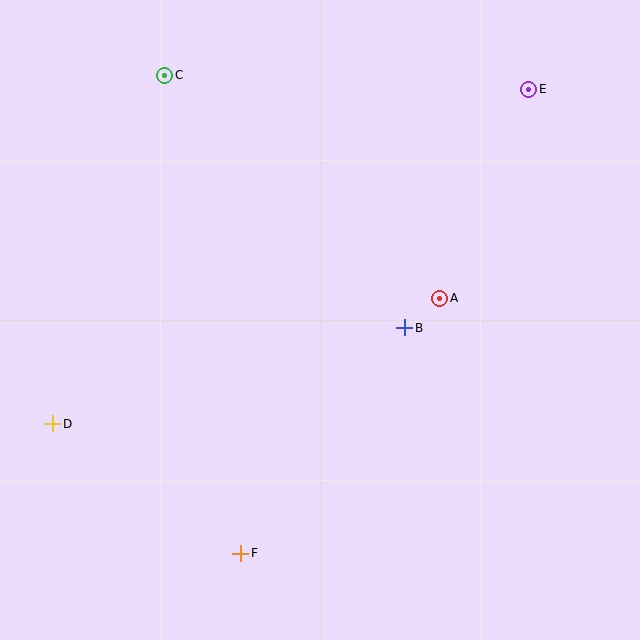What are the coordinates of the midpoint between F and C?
The midpoint between F and C is at (203, 314).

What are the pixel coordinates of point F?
Point F is at (241, 553).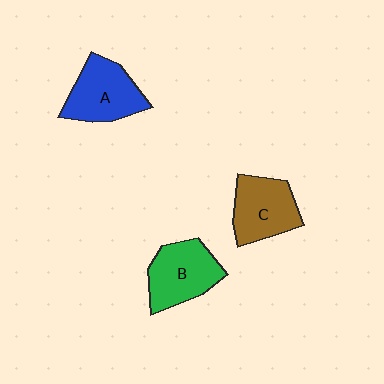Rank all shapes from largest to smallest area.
From largest to smallest: B (green), A (blue), C (brown).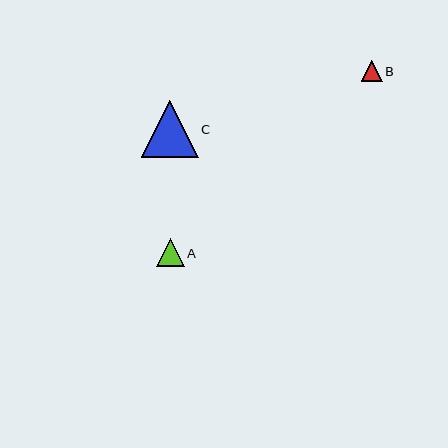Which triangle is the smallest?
Triangle B is the smallest with a size of approximately 21 pixels.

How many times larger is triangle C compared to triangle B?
Triangle C is approximately 2.7 times the size of triangle B.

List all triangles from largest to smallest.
From largest to smallest: C, A, B.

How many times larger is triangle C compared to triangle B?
Triangle C is approximately 2.7 times the size of triangle B.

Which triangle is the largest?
Triangle C is the largest with a size of approximately 57 pixels.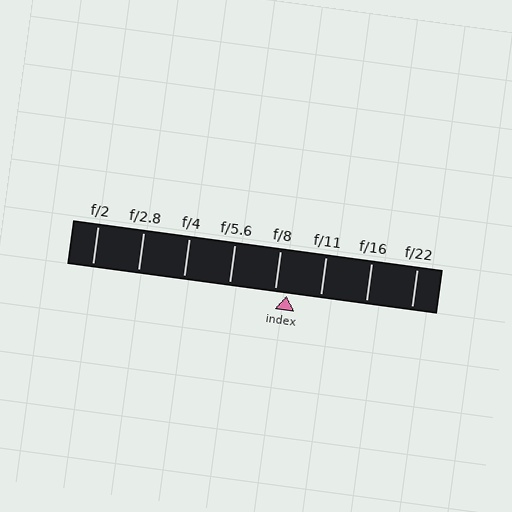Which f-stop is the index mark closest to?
The index mark is closest to f/8.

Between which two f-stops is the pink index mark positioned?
The index mark is between f/8 and f/11.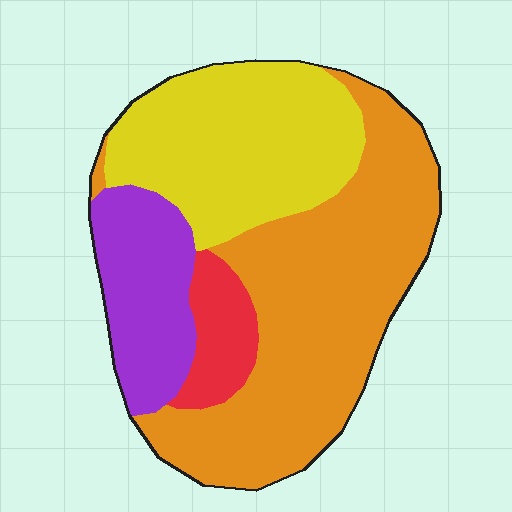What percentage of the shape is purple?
Purple takes up about one sixth (1/6) of the shape.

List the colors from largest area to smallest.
From largest to smallest: orange, yellow, purple, red.